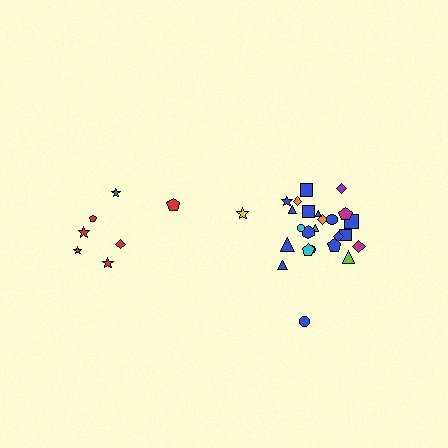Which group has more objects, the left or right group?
The right group.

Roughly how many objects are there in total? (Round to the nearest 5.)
Roughly 30 objects in total.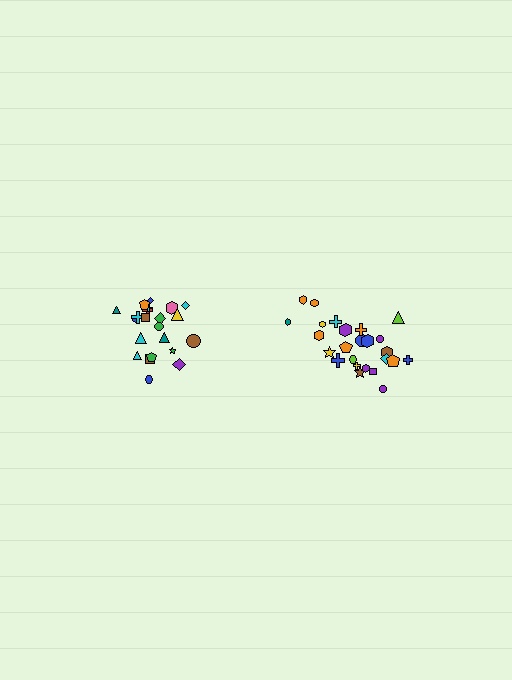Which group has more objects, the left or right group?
The right group.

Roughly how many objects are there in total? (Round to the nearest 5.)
Roughly 45 objects in total.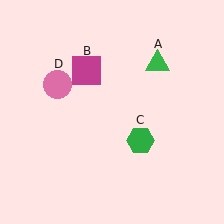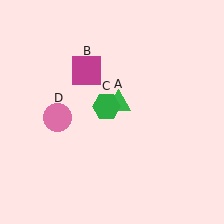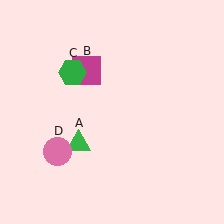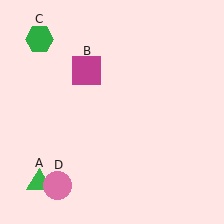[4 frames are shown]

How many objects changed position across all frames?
3 objects changed position: green triangle (object A), green hexagon (object C), pink circle (object D).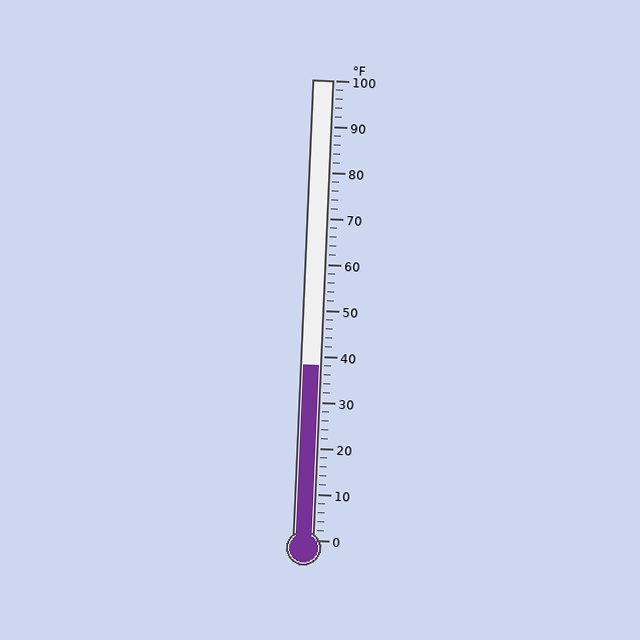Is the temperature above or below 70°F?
The temperature is below 70°F.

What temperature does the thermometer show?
The thermometer shows approximately 38°F.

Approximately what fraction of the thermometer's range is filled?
The thermometer is filled to approximately 40% of its range.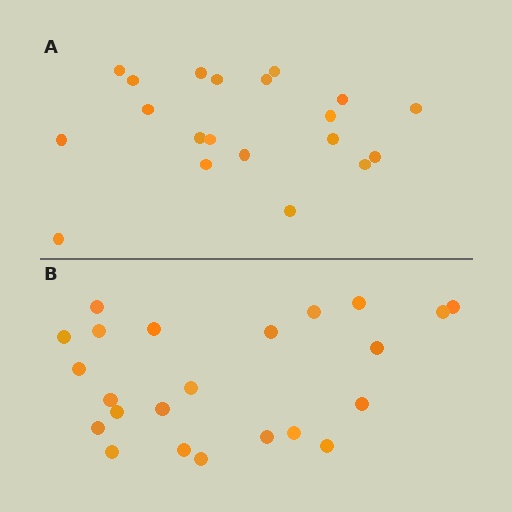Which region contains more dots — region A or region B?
Region B (the bottom region) has more dots.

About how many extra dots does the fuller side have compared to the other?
Region B has just a few more — roughly 2 or 3 more dots than region A.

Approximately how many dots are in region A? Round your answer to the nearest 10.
About 20 dots.